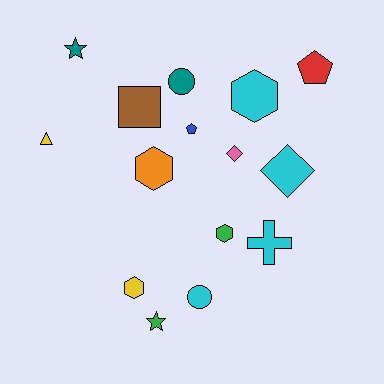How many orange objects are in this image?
There is 1 orange object.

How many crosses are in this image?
There is 1 cross.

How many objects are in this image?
There are 15 objects.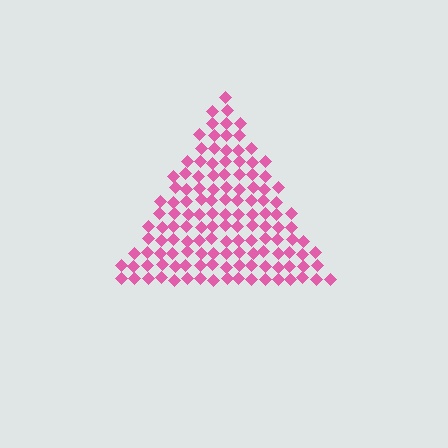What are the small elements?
The small elements are diamonds.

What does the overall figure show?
The overall figure shows a triangle.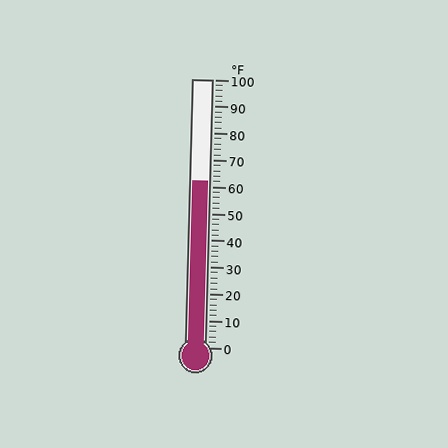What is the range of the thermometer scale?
The thermometer scale ranges from 0°F to 100°F.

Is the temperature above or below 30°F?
The temperature is above 30°F.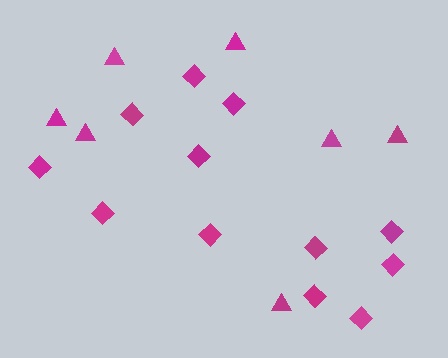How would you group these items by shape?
There are 2 groups: one group of triangles (7) and one group of diamonds (12).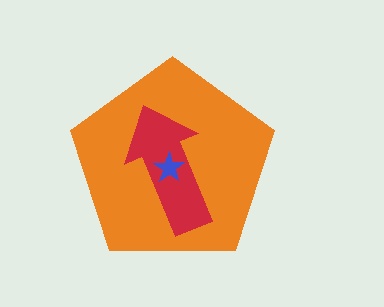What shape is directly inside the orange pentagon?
The red arrow.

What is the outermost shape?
The orange pentagon.